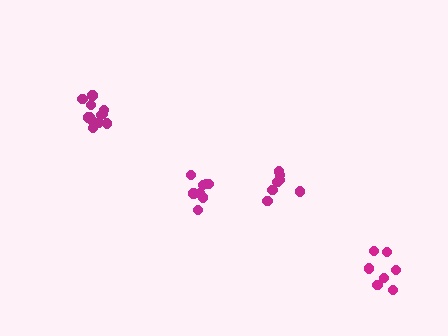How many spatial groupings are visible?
There are 4 spatial groupings.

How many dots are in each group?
Group 1: 7 dots, Group 2: 12 dots, Group 3: 8 dots, Group 4: 7 dots (34 total).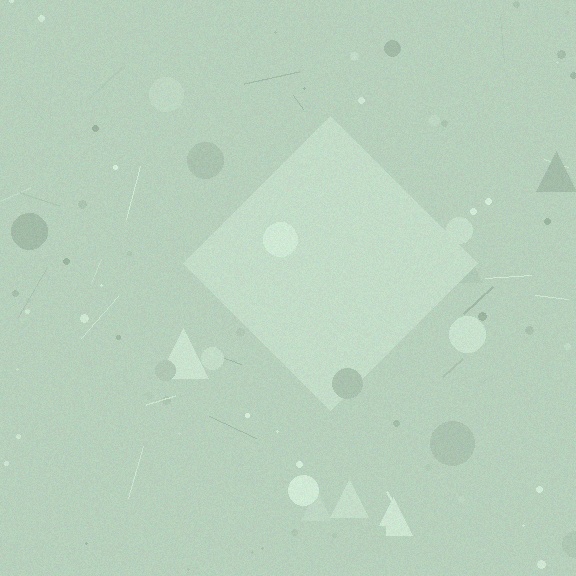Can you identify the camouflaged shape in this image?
The camouflaged shape is a diamond.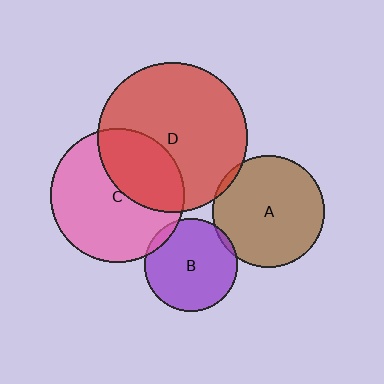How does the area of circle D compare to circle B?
Approximately 2.6 times.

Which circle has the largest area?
Circle D (red).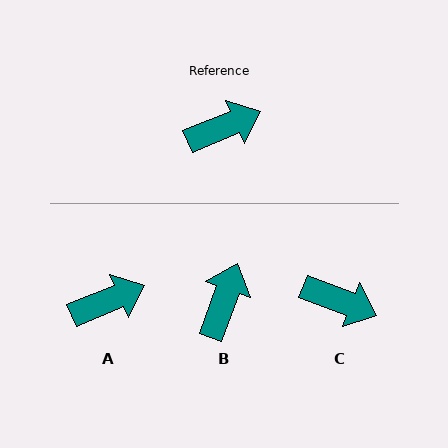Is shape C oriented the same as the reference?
No, it is off by about 44 degrees.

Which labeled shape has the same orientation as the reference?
A.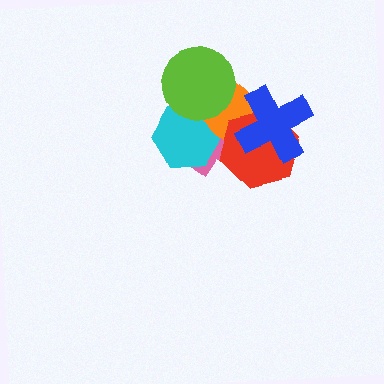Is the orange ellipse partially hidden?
Yes, it is partially covered by another shape.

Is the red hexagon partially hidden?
Yes, it is partially covered by another shape.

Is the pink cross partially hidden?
Yes, it is partially covered by another shape.